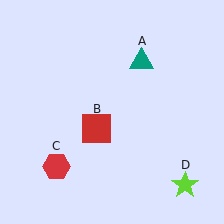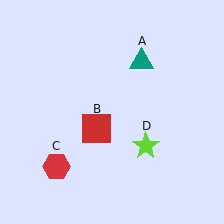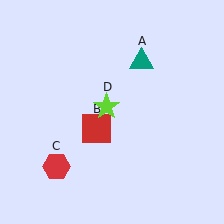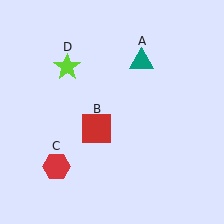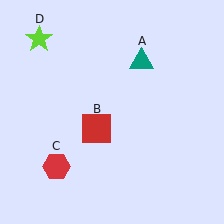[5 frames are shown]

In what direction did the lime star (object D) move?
The lime star (object D) moved up and to the left.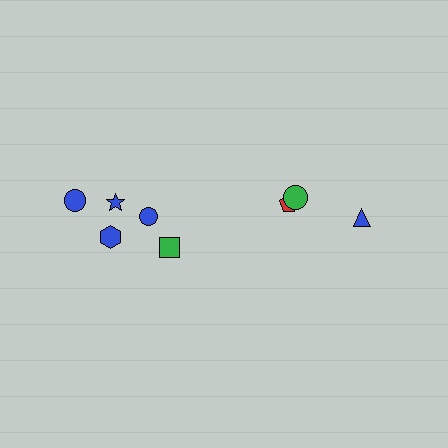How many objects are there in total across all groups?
There are 8 objects.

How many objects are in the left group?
There are 5 objects.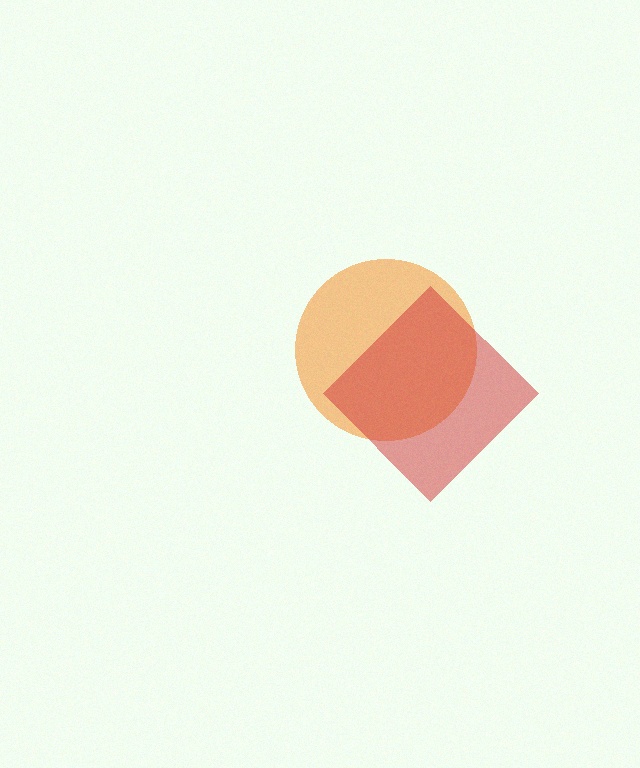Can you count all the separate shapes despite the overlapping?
Yes, there are 2 separate shapes.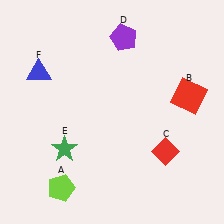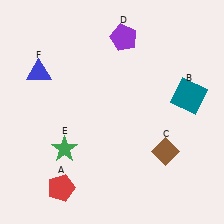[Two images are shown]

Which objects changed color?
A changed from lime to red. B changed from red to teal. C changed from red to brown.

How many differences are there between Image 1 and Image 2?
There are 3 differences between the two images.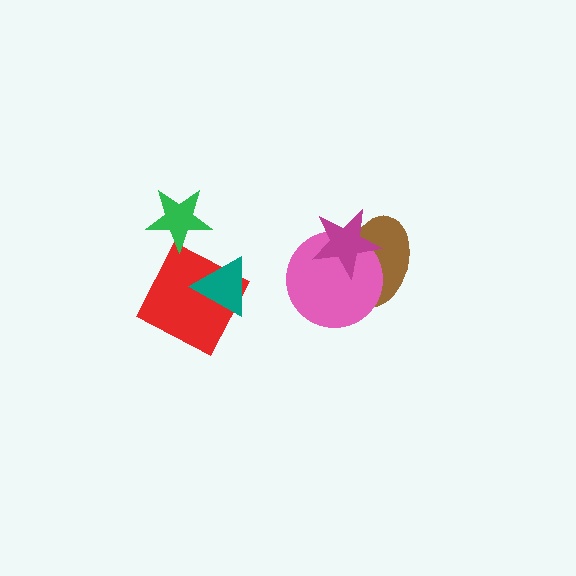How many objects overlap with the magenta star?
2 objects overlap with the magenta star.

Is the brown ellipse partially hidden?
Yes, it is partially covered by another shape.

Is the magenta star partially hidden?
No, no other shape covers it.